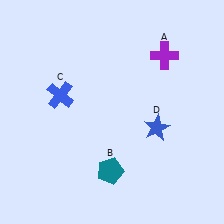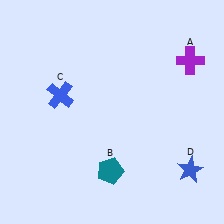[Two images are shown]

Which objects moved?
The objects that moved are: the purple cross (A), the blue star (D).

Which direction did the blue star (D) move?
The blue star (D) moved down.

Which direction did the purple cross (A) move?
The purple cross (A) moved right.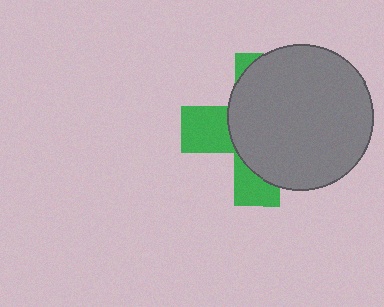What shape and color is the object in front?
The object in front is a gray circle.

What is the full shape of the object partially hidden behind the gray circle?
The partially hidden object is a green cross.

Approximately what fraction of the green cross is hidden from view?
Roughly 65% of the green cross is hidden behind the gray circle.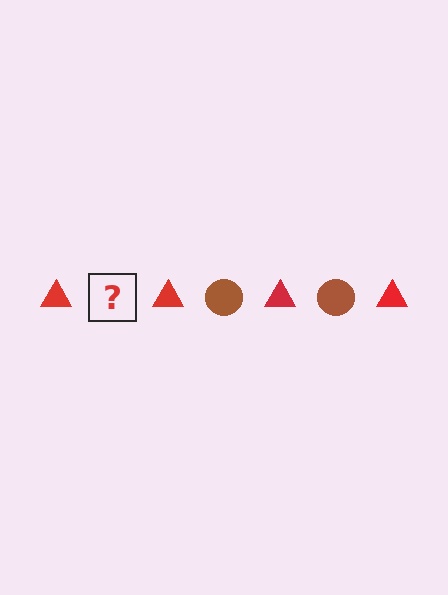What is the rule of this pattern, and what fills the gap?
The rule is that the pattern alternates between red triangle and brown circle. The gap should be filled with a brown circle.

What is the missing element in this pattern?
The missing element is a brown circle.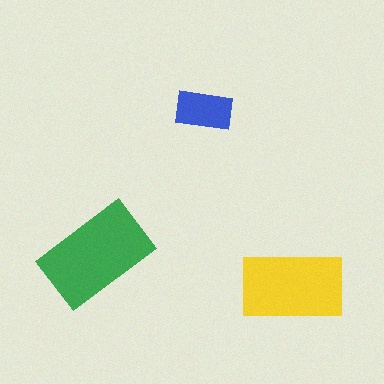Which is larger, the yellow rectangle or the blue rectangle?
The yellow one.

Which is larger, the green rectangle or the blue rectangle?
The green one.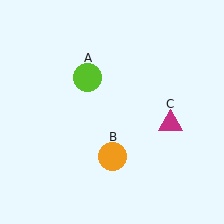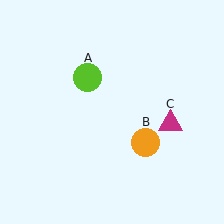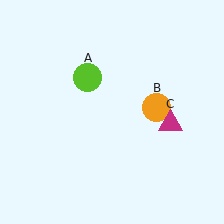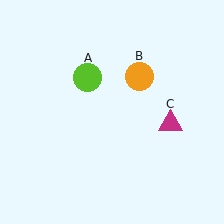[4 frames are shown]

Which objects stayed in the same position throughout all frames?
Lime circle (object A) and magenta triangle (object C) remained stationary.